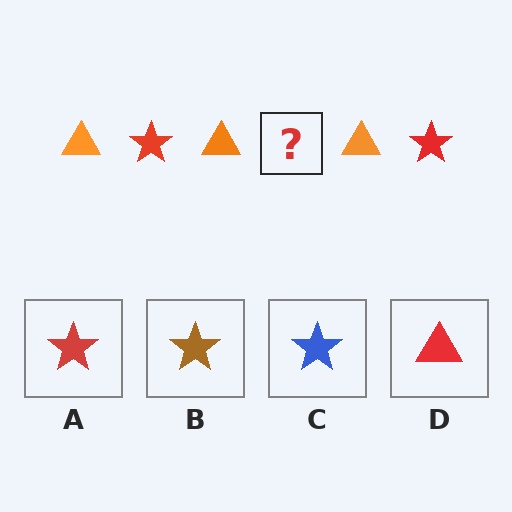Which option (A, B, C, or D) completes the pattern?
A.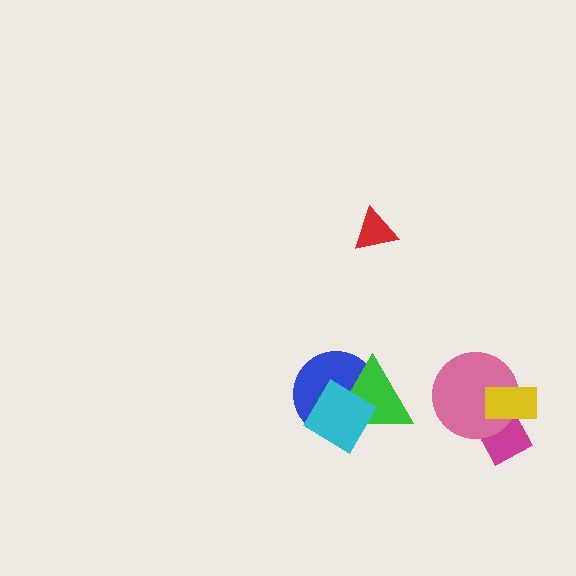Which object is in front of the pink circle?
The yellow rectangle is in front of the pink circle.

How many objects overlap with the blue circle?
2 objects overlap with the blue circle.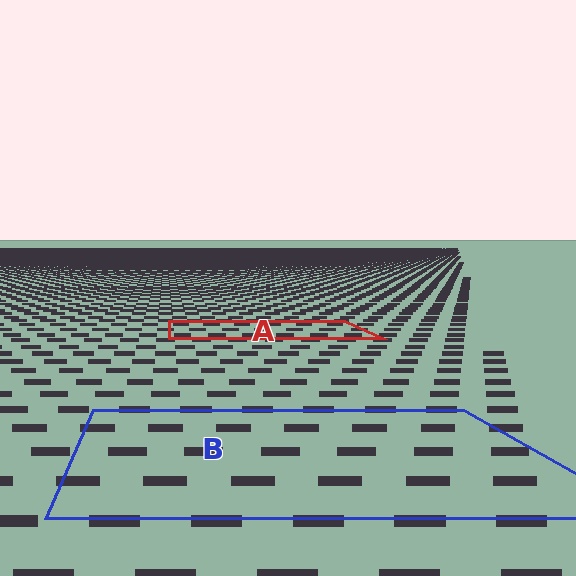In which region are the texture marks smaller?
The texture marks are smaller in region A, because it is farther away.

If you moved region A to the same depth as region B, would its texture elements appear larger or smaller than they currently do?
They would appear larger. At a closer depth, the same texture elements are projected at a bigger on-screen size.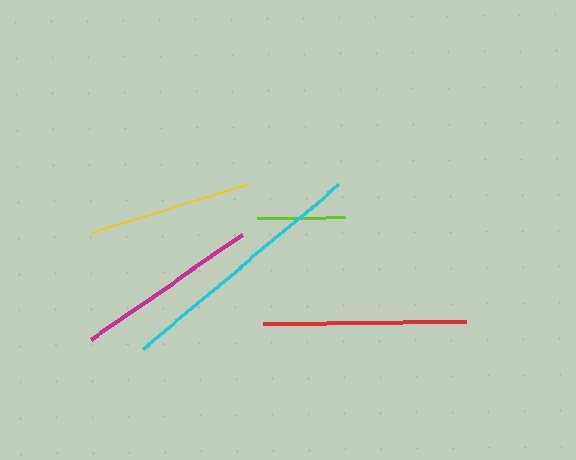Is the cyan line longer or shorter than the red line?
The cyan line is longer than the red line.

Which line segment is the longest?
The cyan line is the longest at approximately 255 pixels.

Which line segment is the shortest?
The lime line is the shortest at approximately 88 pixels.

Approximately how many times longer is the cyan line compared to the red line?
The cyan line is approximately 1.3 times the length of the red line.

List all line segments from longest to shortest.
From longest to shortest: cyan, red, magenta, yellow, lime.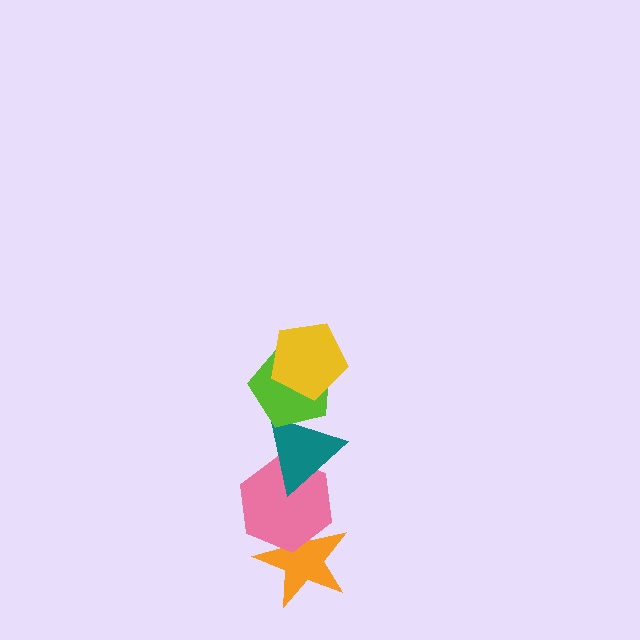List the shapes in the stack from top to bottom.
From top to bottom: the yellow pentagon, the lime pentagon, the teal triangle, the pink hexagon, the orange star.